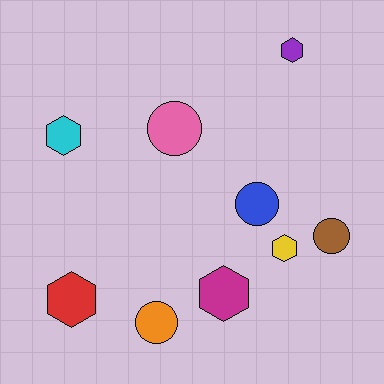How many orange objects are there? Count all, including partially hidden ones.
There is 1 orange object.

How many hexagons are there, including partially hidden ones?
There are 5 hexagons.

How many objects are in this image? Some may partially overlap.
There are 9 objects.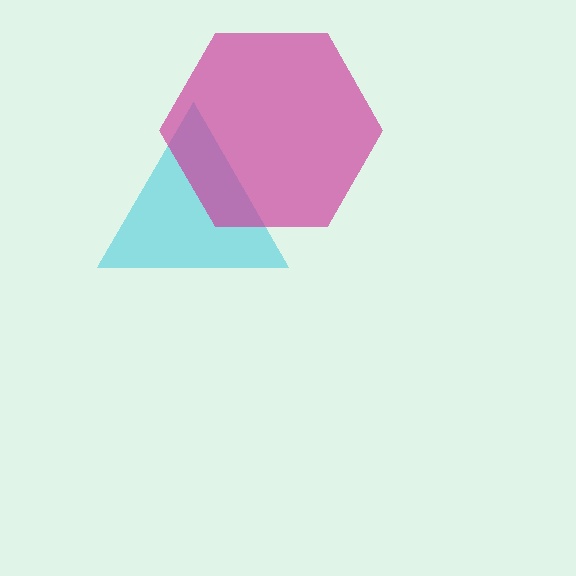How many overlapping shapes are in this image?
There are 2 overlapping shapes in the image.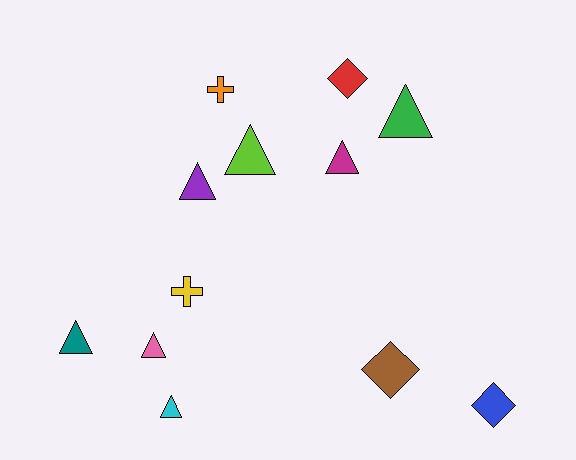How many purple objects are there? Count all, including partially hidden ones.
There is 1 purple object.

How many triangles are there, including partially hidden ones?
There are 7 triangles.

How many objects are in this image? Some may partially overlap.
There are 12 objects.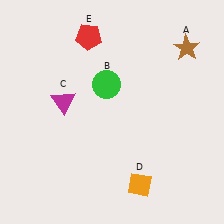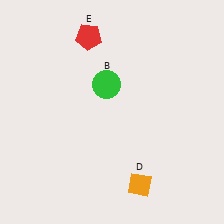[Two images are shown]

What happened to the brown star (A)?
The brown star (A) was removed in Image 2. It was in the top-right area of Image 1.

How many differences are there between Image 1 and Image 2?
There are 2 differences between the two images.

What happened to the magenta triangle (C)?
The magenta triangle (C) was removed in Image 2. It was in the top-left area of Image 1.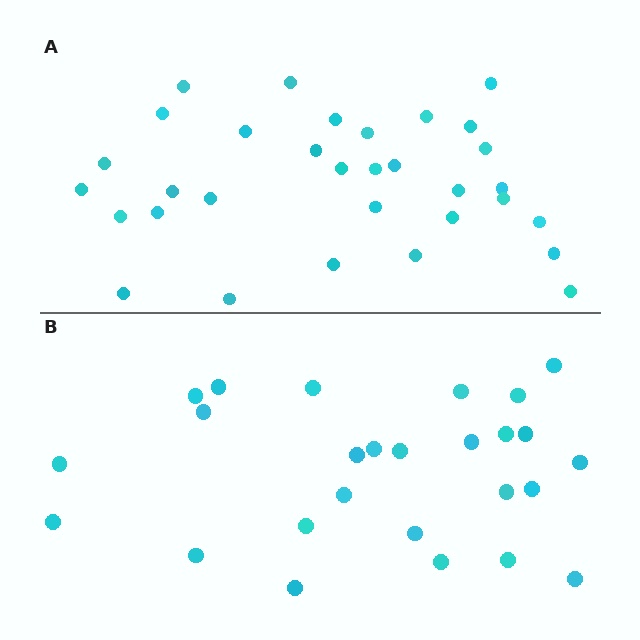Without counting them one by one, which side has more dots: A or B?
Region A (the top region) has more dots.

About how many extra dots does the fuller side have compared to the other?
Region A has about 6 more dots than region B.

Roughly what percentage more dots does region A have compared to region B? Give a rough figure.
About 25% more.